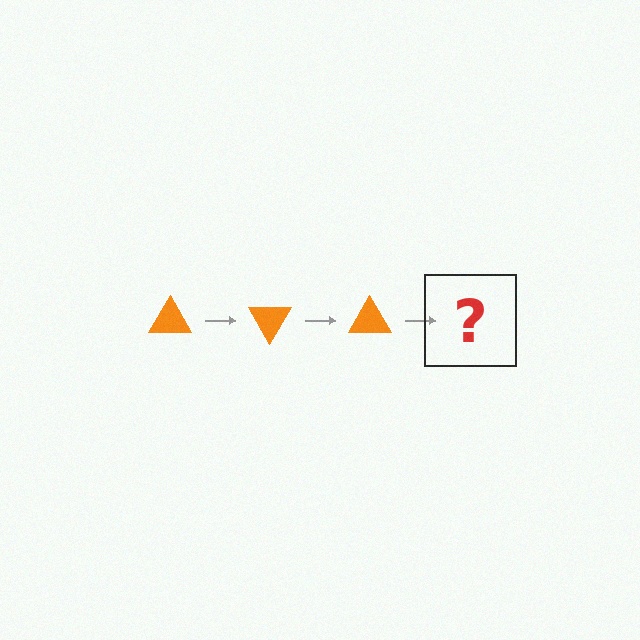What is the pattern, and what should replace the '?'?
The pattern is that the triangle rotates 60 degrees each step. The '?' should be an orange triangle rotated 180 degrees.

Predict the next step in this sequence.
The next step is an orange triangle rotated 180 degrees.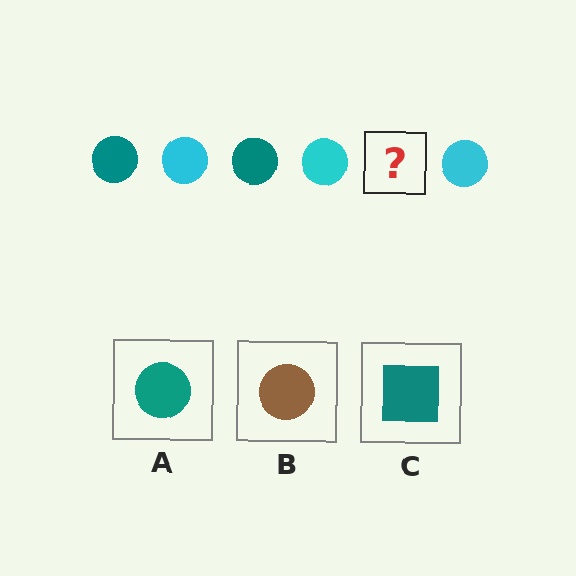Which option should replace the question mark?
Option A.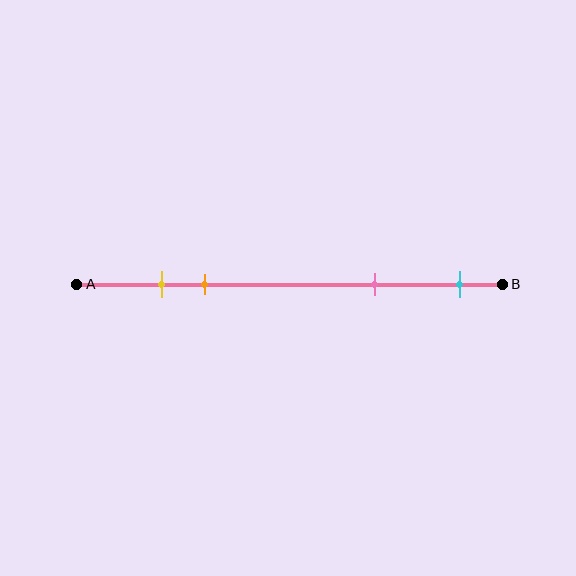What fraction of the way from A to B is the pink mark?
The pink mark is approximately 70% (0.7) of the way from A to B.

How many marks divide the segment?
There are 4 marks dividing the segment.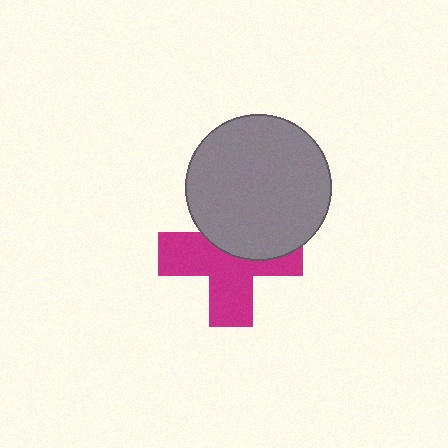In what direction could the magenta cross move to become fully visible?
The magenta cross could move down. That would shift it out from behind the gray circle entirely.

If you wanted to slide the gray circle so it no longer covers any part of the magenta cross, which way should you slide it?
Slide it up — that is the most direct way to separate the two shapes.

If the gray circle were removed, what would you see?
You would see the complete magenta cross.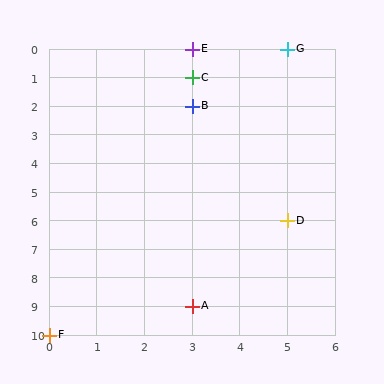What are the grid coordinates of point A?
Point A is at grid coordinates (3, 9).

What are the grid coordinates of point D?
Point D is at grid coordinates (5, 6).